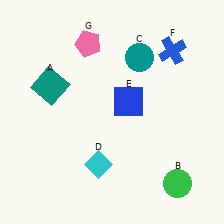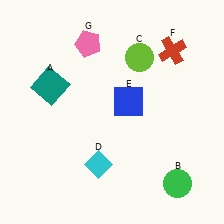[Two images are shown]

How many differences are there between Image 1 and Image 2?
There are 2 differences between the two images.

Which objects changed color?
C changed from teal to lime. F changed from blue to red.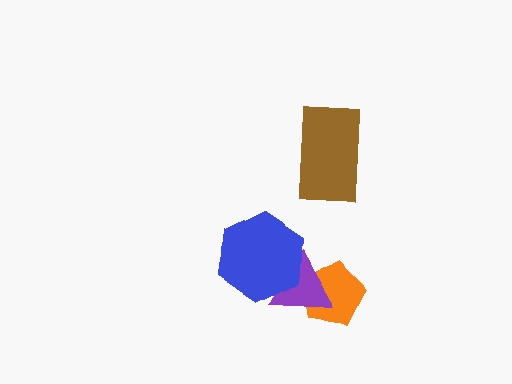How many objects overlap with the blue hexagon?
1 object overlaps with the blue hexagon.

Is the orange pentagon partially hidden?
Yes, it is partially covered by another shape.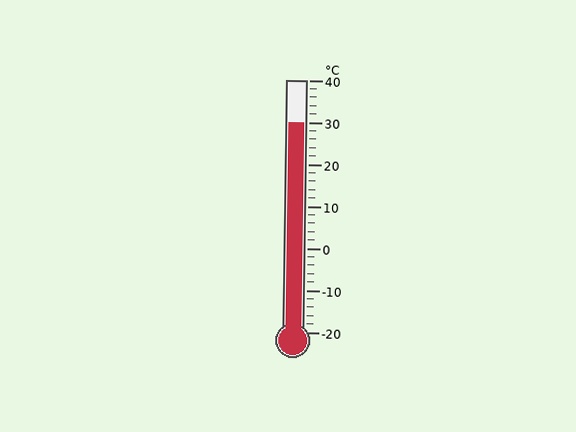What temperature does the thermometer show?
The thermometer shows approximately 30°C.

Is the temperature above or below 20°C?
The temperature is above 20°C.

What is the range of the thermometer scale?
The thermometer scale ranges from -20°C to 40°C.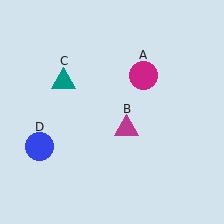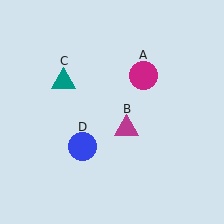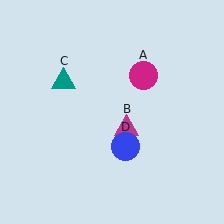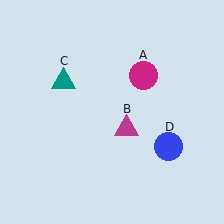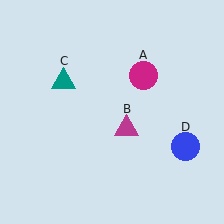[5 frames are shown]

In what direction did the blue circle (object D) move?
The blue circle (object D) moved right.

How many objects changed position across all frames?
1 object changed position: blue circle (object D).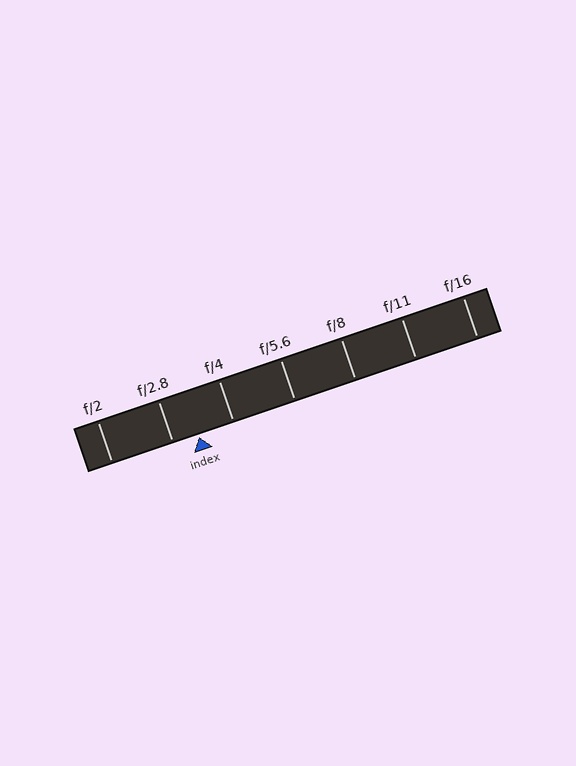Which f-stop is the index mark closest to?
The index mark is closest to f/2.8.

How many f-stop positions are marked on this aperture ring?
There are 7 f-stop positions marked.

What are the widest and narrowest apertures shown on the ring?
The widest aperture shown is f/2 and the narrowest is f/16.